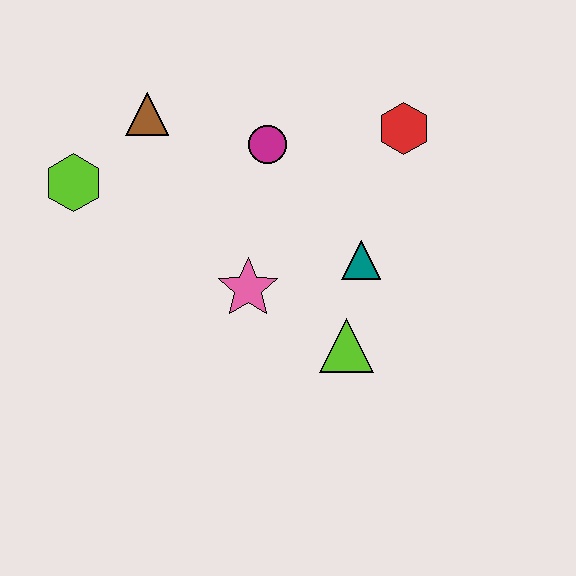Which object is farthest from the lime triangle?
The lime hexagon is farthest from the lime triangle.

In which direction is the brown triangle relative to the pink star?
The brown triangle is above the pink star.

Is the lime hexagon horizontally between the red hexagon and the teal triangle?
No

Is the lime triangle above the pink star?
No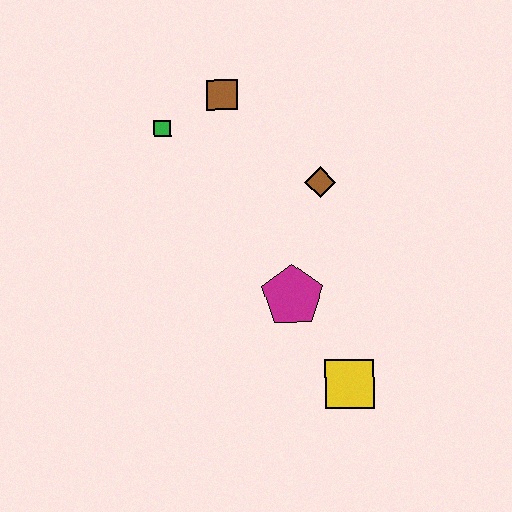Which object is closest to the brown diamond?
The magenta pentagon is closest to the brown diamond.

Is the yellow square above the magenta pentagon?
No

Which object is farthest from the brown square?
The yellow square is farthest from the brown square.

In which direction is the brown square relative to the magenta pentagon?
The brown square is above the magenta pentagon.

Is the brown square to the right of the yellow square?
No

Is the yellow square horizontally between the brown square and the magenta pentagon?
No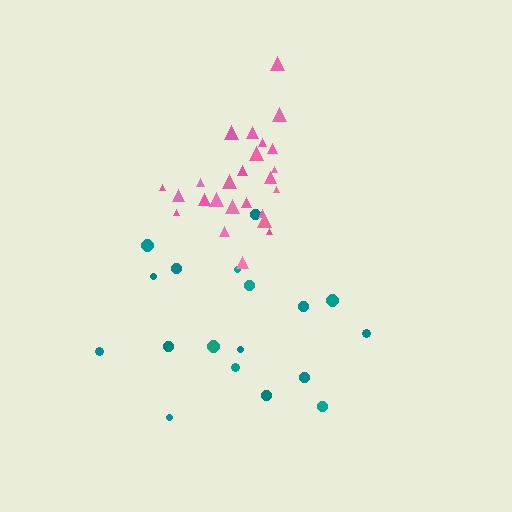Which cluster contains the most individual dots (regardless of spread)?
Pink (25).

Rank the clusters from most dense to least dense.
pink, teal.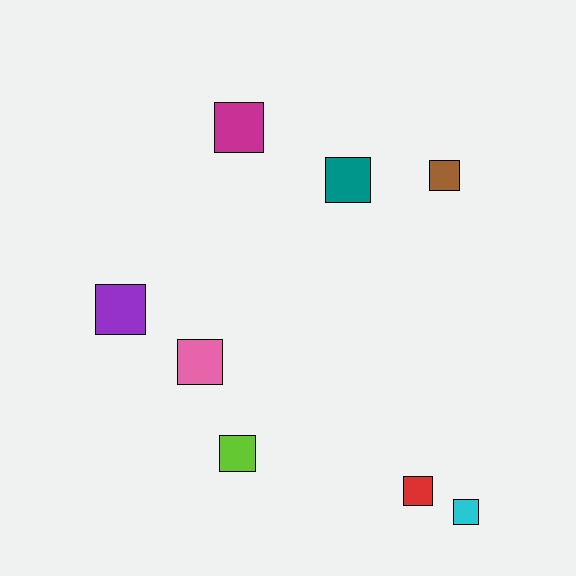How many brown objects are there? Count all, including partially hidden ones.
There is 1 brown object.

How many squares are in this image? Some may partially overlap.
There are 8 squares.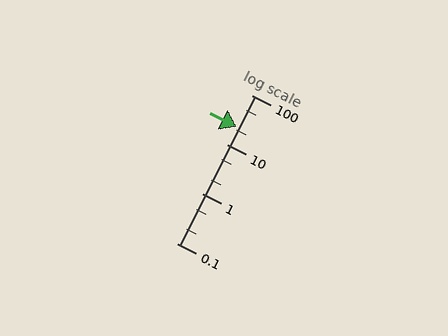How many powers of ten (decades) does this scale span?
The scale spans 3 decades, from 0.1 to 100.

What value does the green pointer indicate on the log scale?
The pointer indicates approximately 23.